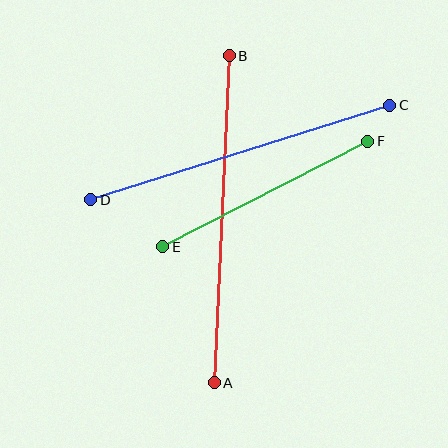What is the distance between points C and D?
The distance is approximately 314 pixels.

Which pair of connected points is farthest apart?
Points A and B are farthest apart.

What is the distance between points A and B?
The distance is approximately 327 pixels.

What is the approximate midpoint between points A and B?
The midpoint is at approximately (222, 219) pixels.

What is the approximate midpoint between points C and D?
The midpoint is at approximately (240, 152) pixels.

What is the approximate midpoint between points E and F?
The midpoint is at approximately (265, 194) pixels.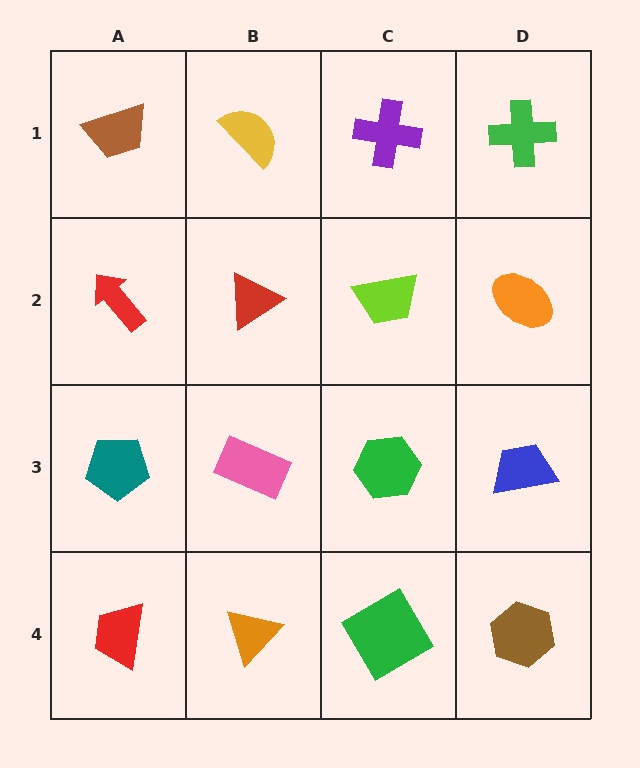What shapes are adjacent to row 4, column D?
A blue trapezoid (row 3, column D), a green diamond (row 4, column C).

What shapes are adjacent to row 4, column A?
A teal pentagon (row 3, column A), an orange triangle (row 4, column B).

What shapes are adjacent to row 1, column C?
A lime trapezoid (row 2, column C), a yellow semicircle (row 1, column B), a green cross (row 1, column D).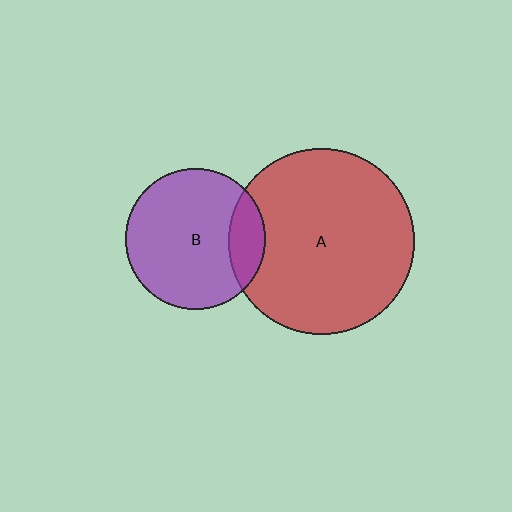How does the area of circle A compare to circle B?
Approximately 1.8 times.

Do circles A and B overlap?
Yes.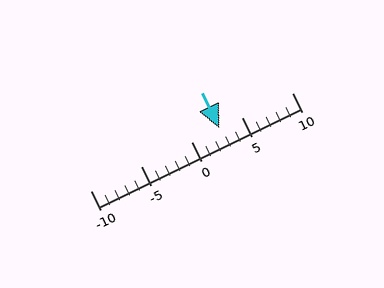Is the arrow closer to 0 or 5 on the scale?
The arrow is closer to 5.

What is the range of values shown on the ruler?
The ruler shows values from -10 to 10.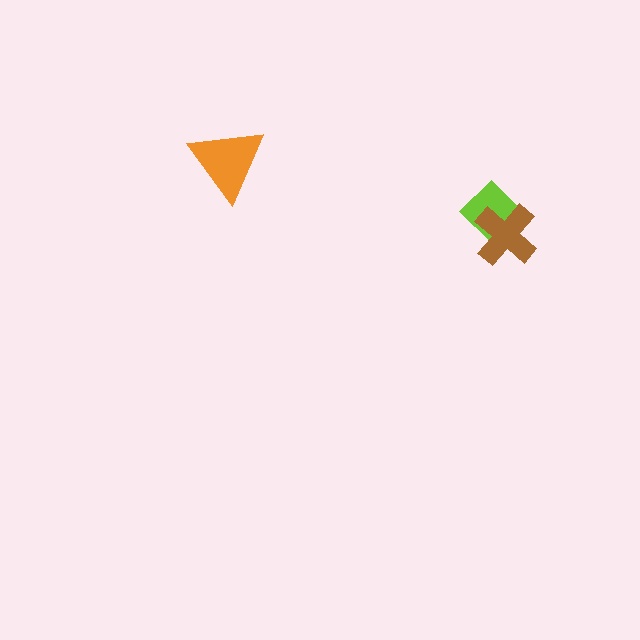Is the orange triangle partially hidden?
No, no other shape covers it.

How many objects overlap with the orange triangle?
0 objects overlap with the orange triangle.